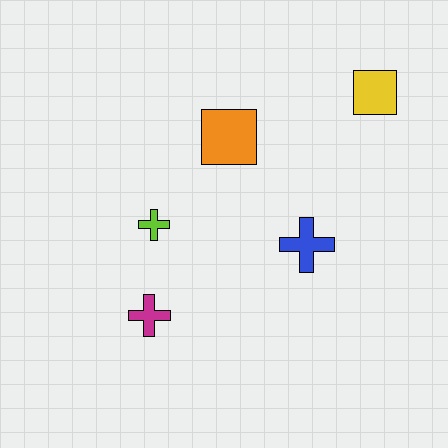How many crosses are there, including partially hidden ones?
There are 3 crosses.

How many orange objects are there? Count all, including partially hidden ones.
There is 1 orange object.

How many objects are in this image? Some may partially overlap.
There are 5 objects.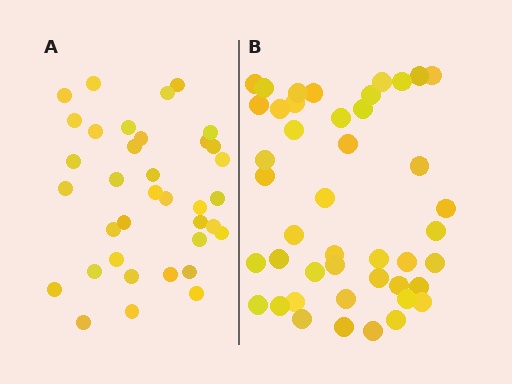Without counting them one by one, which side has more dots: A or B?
Region B (the right region) has more dots.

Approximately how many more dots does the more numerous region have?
Region B has roughly 8 or so more dots than region A.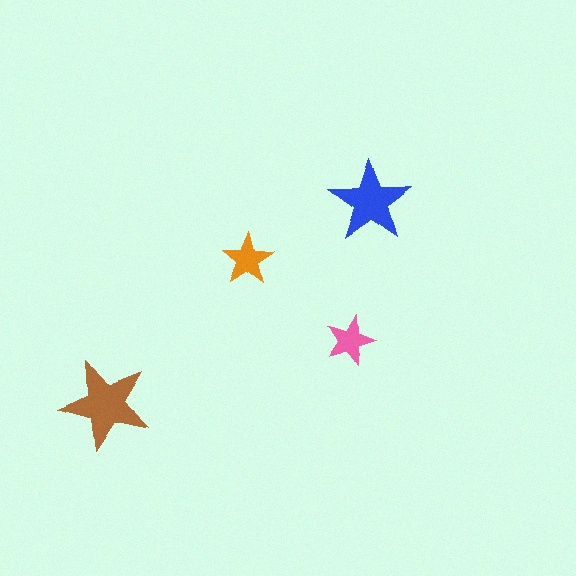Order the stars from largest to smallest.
the brown one, the blue one, the orange one, the pink one.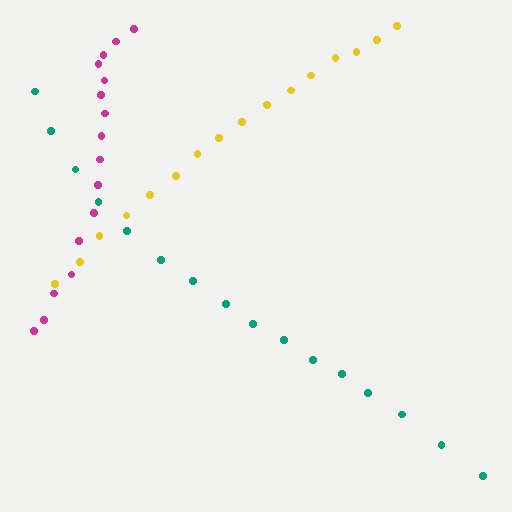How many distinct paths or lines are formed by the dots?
There are 3 distinct paths.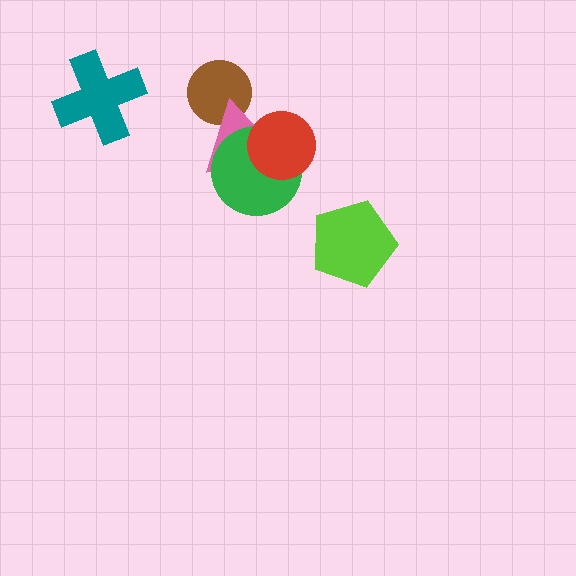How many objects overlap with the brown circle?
1 object overlaps with the brown circle.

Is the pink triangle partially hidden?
Yes, it is partially covered by another shape.